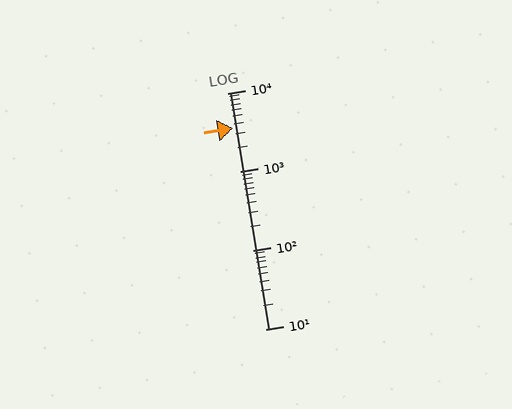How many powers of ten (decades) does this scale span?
The scale spans 3 decades, from 10 to 10000.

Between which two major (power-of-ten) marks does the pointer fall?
The pointer is between 1000 and 10000.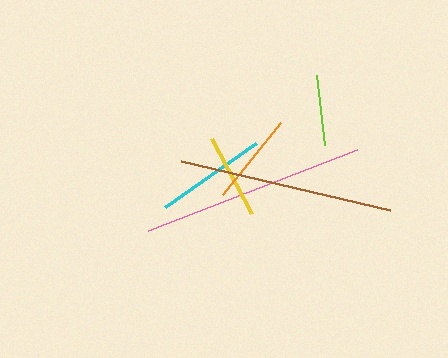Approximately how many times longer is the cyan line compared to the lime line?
The cyan line is approximately 1.6 times the length of the lime line.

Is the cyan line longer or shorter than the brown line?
The brown line is longer than the cyan line.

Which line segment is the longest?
The pink line is the longest at approximately 224 pixels.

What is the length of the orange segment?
The orange segment is approximately 93 pixels long.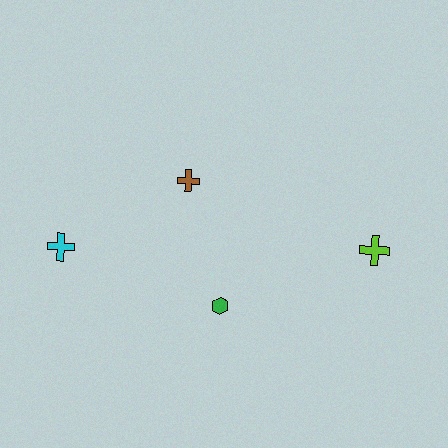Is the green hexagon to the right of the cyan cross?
Yes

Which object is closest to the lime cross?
The green hexagon is closest to the lime cross.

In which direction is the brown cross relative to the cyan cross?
The brown cross is to the right of the cyan cross.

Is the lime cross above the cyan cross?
Yes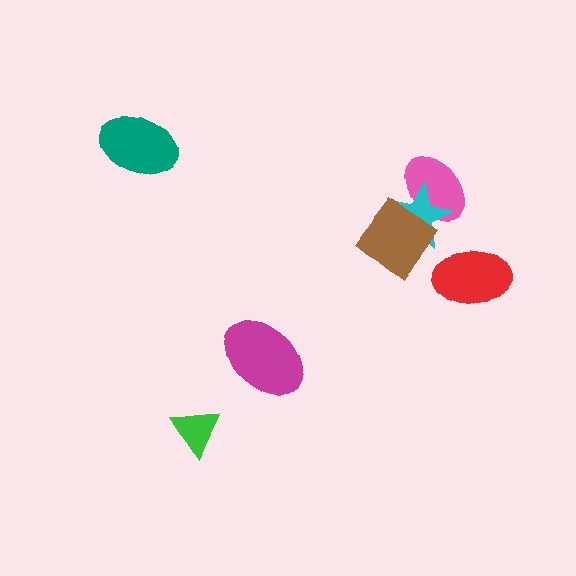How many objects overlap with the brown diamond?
2 objects overlap with the brown diamond.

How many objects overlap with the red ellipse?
0 objects overlap with the red ellipse.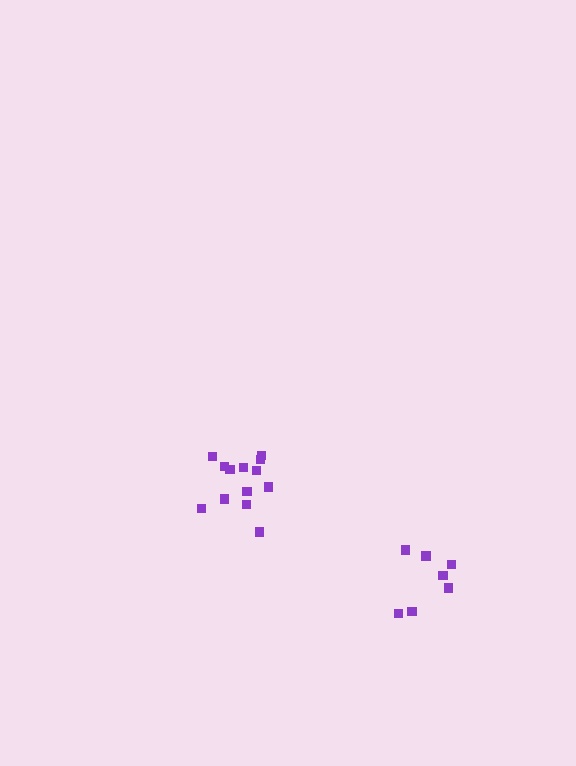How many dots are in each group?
Group 1: 13 dots, Group 2: 7 dots (20 total).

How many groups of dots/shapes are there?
There are 2 groups.